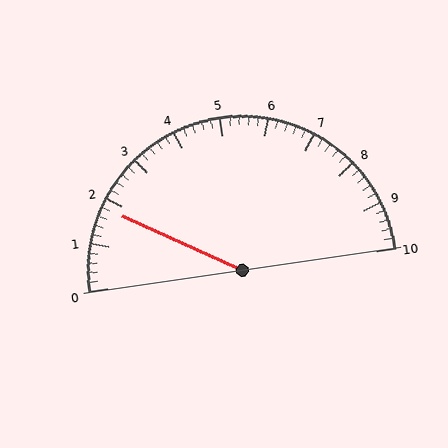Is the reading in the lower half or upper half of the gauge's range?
The reading is in the lower half of the range (0 to 10).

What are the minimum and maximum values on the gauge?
The gauge ranges from 0 to 10.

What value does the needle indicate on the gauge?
The needle indicates approximately 1.8.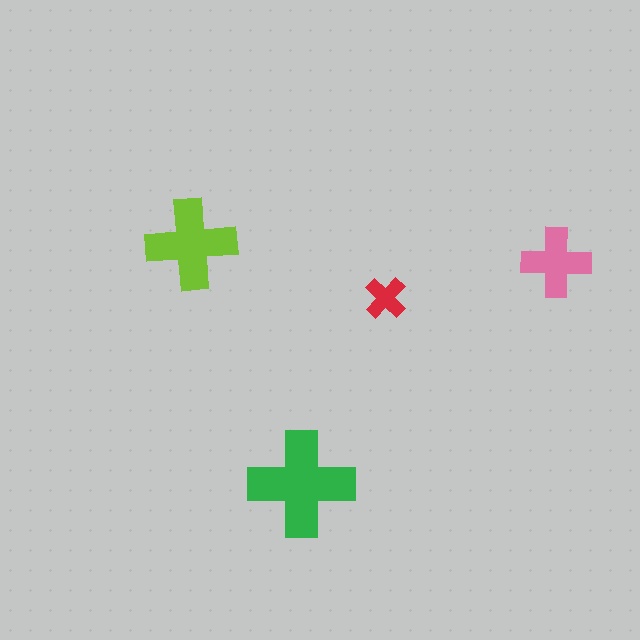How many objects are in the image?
There are 4 objects in the image.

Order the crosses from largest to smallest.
the green one, the lime one, the pink one, the red one.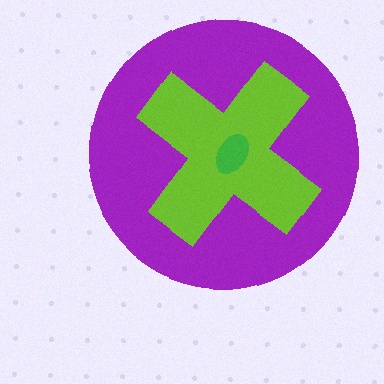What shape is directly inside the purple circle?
The lime cross.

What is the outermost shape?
The purple circle.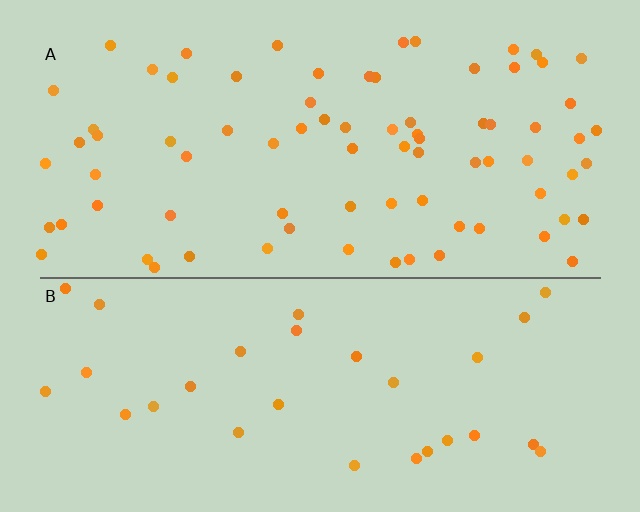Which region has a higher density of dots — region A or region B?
A (the top).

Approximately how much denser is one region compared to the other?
Approximately 2.5× — region A over region B.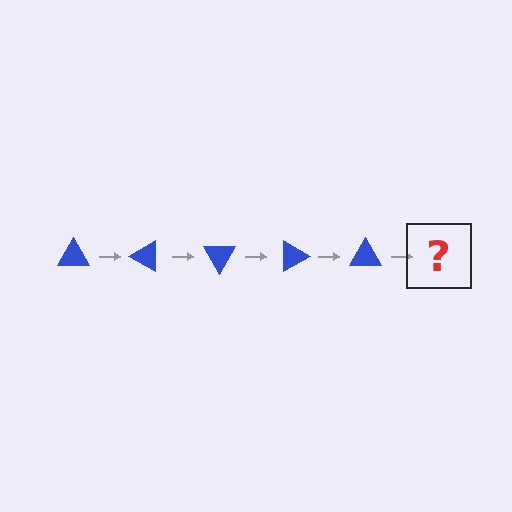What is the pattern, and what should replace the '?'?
The pattern is that the triangle rotates 30 degrees each step. The '?' should be a blue triangle rotated 150 degrees.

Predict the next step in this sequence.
The next step is a blue triangle rotated 150 degrees.